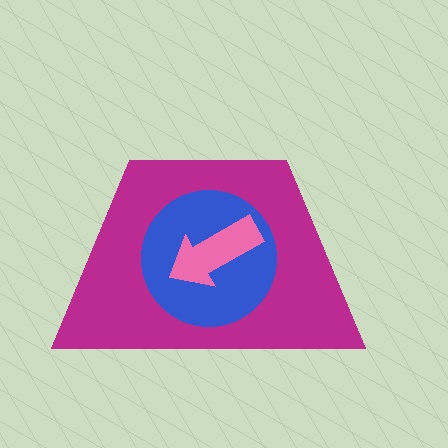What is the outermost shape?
The magenta trapezoid.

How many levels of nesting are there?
3.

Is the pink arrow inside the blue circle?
Yes.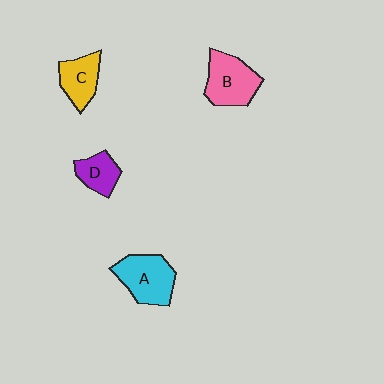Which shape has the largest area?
Shape A (cyan).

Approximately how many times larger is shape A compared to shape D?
Approximately 1.8 times.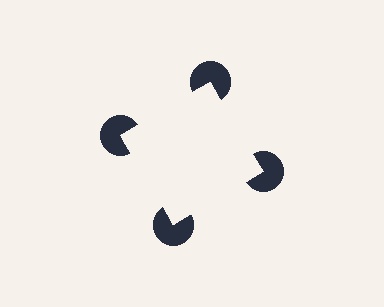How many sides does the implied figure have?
4 sides.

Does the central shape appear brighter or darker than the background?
It typically appears slightly brighter than the background, even though no actual brightness change is drawn.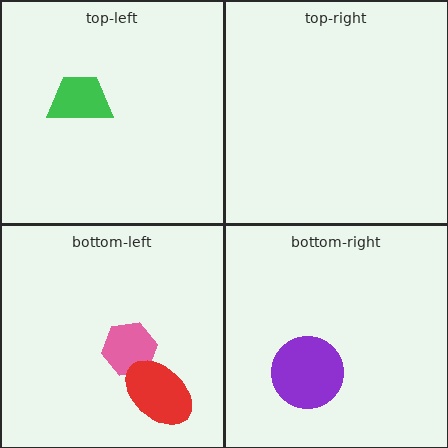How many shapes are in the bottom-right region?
1.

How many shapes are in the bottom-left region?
2.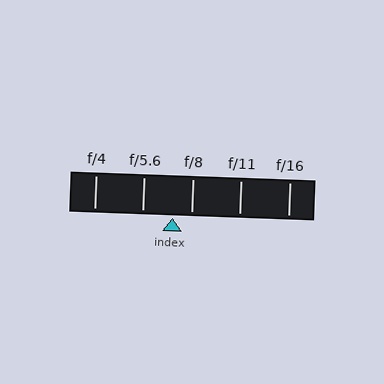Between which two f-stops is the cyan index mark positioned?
The index mark is between f/5.6 and f/8.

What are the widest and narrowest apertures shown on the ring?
The widest aperture shown is f/4 and the narrowest is f/16.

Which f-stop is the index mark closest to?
The index mark is closest to f/8.